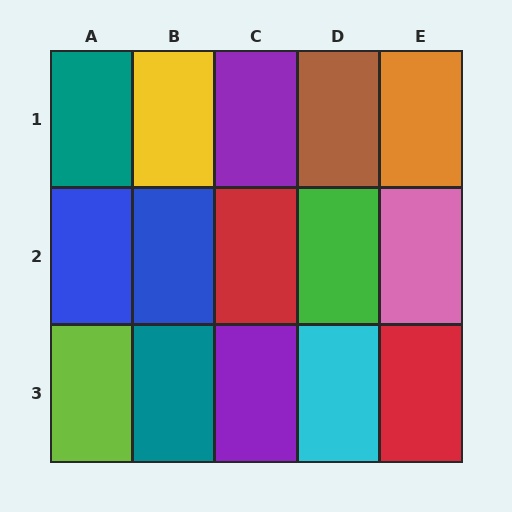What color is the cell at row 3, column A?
Lime.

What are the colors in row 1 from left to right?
Teal, yellow, purple, brown, orange.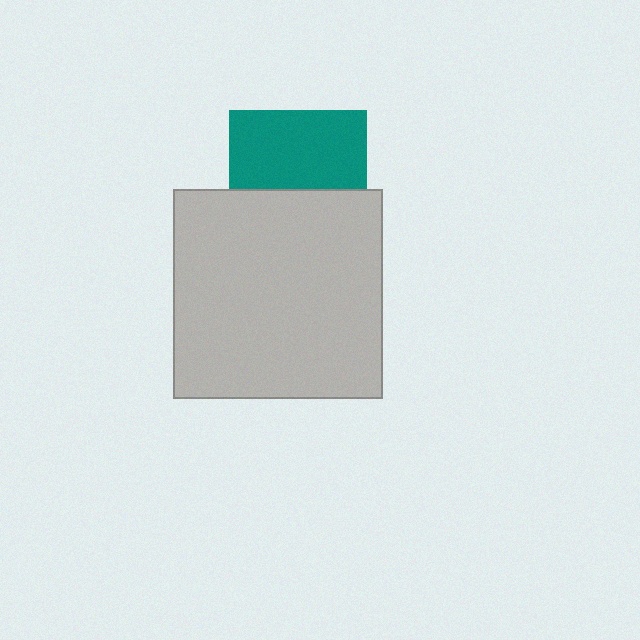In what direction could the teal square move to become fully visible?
The teal square could move up. That would shift it out from behind the light gray square entirely.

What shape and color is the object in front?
The object in front is a light gray square.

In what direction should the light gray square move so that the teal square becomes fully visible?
The light gray square should move down. That is the shortest direction to clear the overlap and leave the teal square fully visible.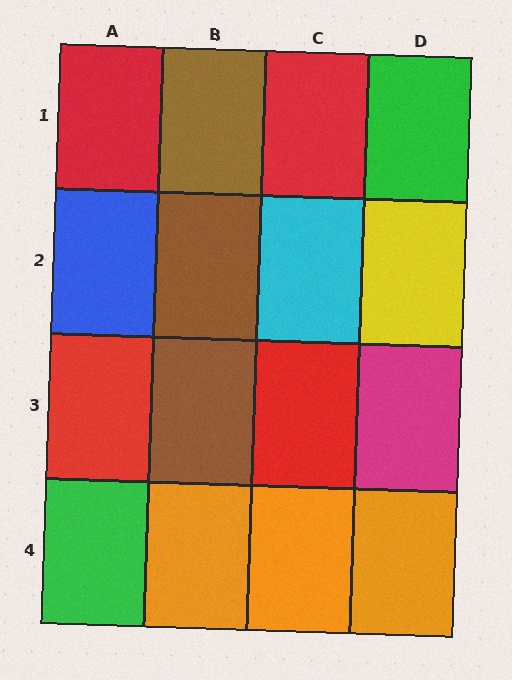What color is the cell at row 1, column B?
Brown.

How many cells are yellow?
1 cell is yellow.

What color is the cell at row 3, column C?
Red.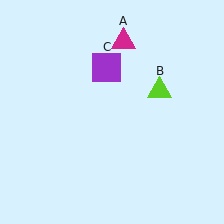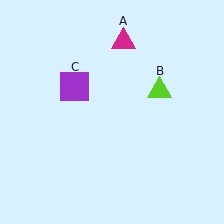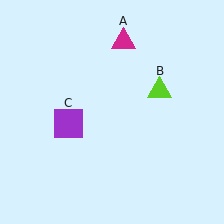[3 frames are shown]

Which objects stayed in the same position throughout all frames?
Magenta triangle (object A) and lime triangle (object B) remained stationary.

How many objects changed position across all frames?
1 object changed position: purple square (object C).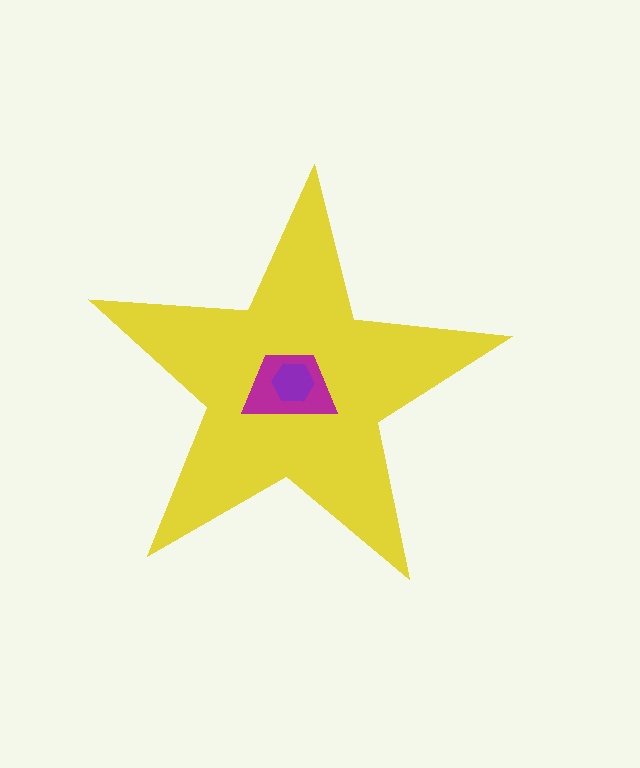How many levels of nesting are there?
3.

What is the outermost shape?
The yellow star.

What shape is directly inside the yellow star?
The magenta trapezoid.